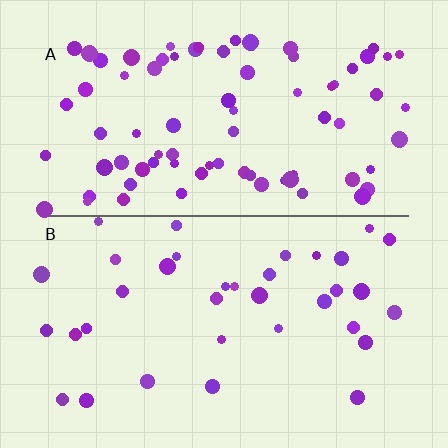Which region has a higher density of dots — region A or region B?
A (the top).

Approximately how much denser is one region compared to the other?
Approximately 2.3× — region A over region B.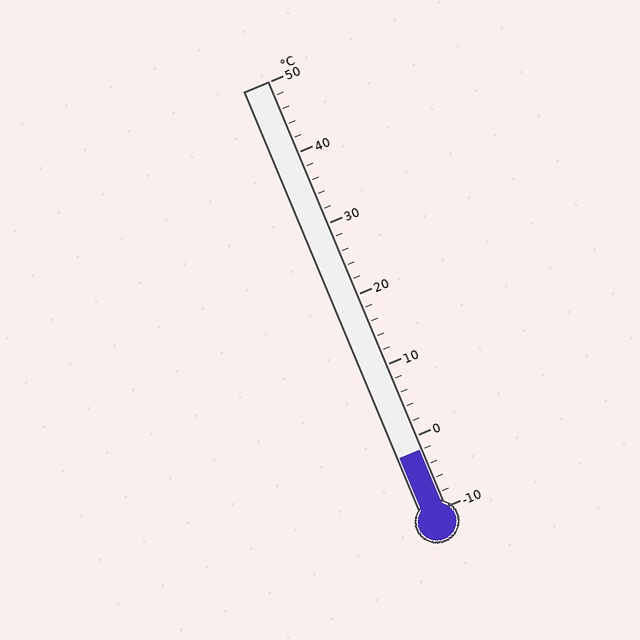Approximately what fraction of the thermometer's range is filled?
The thermometer is filled to approximately 15% of its range.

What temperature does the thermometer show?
The thermometer shows approximately -2°C.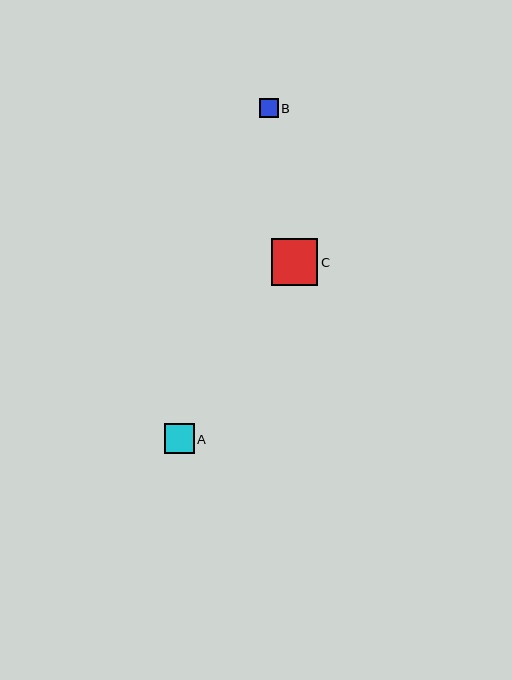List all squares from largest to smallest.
From largest to smallest: C, A, B.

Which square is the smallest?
Square B is the smallest with a size of approximately 19 pixels.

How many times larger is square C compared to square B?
Square C is approximately 2.5 times the size of square B.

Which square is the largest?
Square C is the largest with a size of approximately 47 pixels.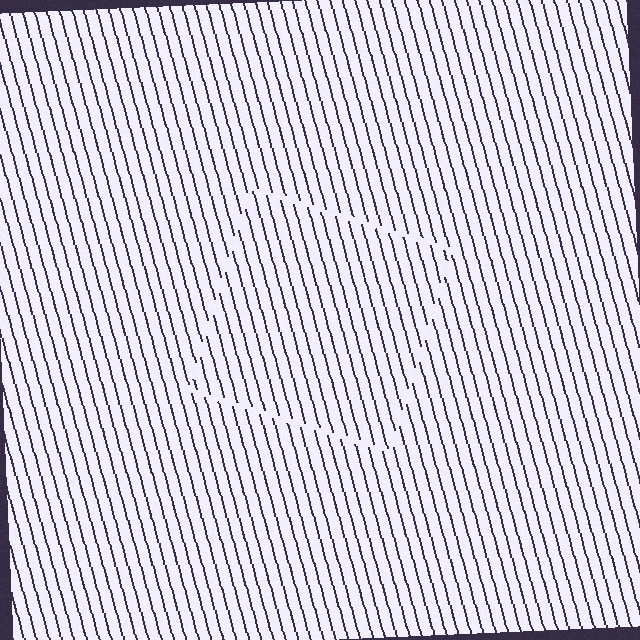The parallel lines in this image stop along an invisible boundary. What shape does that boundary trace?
An illusory square. The interior of the shape contains the same grating, shifted by half a period — the contour is defined by the phase discontinuity where line-ends from the inner and outer gratings abut.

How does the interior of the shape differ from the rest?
The interior of the shape contains the same grating, shifted by half a period — the contour is defined by the phase discontinuity where line-ends from the inner and outer gratings abut.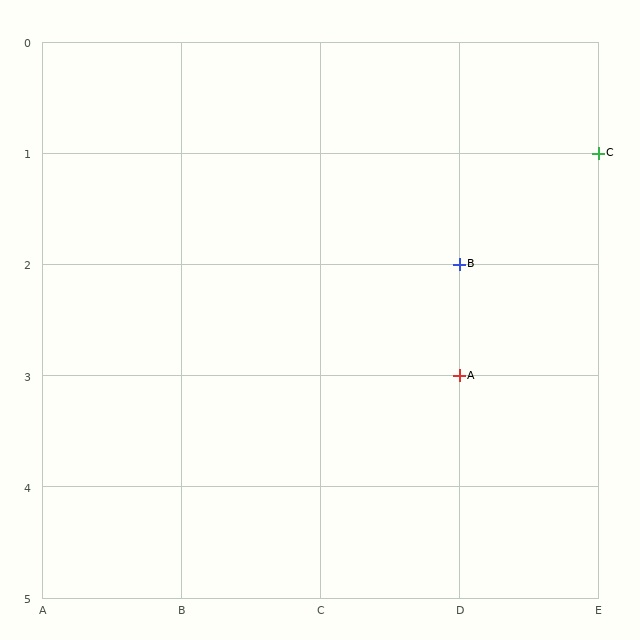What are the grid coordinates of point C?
Point C is at grid coordinates (E, 1).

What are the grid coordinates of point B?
Point B is at grid coordinates (D, 2).